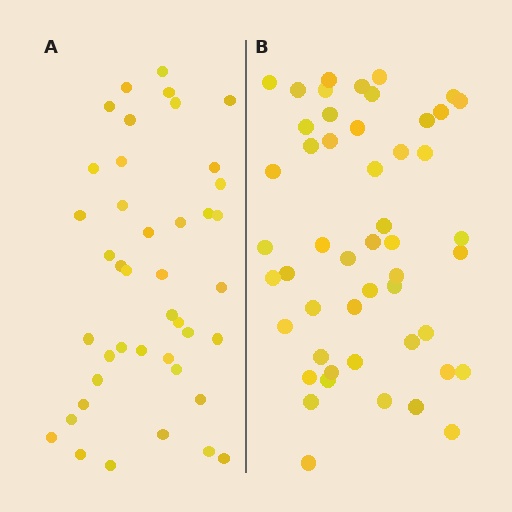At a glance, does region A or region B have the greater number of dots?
Region B (the right region) has more dots.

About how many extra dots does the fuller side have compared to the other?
Region B has roughly 8 or so more dots than region A.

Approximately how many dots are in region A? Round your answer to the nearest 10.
About 40 dots. (The exact count is 42, which rounds to 40.)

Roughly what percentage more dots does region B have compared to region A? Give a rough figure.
About 20% more.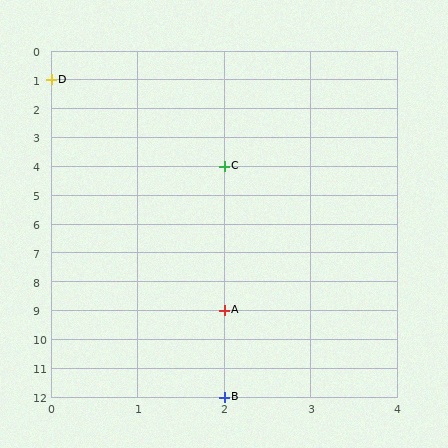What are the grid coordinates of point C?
Point C is at grid coordinates (2, 4).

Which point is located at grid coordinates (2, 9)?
Point A is at (2, 9).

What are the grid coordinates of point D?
Point D is at grid coordinates (0, 1).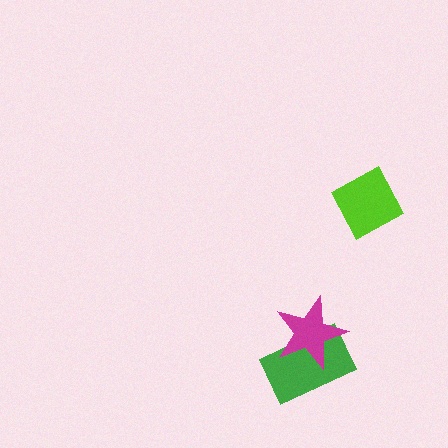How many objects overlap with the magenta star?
1 object overlaps with the magenta star.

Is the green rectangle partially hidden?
Yes, it is partially covered by another shape.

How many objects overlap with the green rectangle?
1 object overlaps with the green rectangle.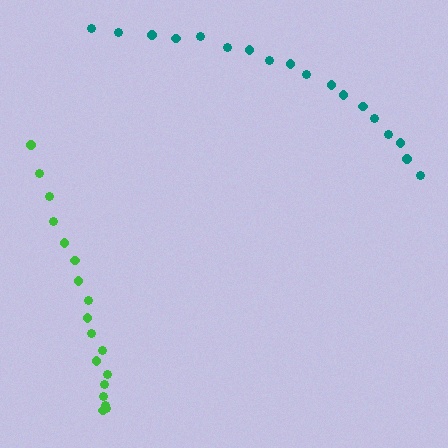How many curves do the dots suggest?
There are 2 distinct paths.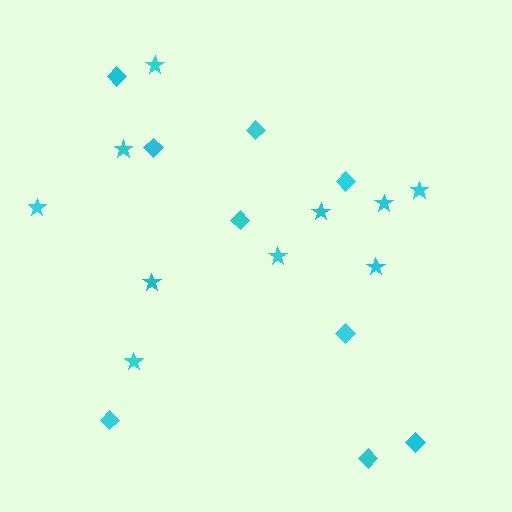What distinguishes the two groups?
There are 2 groups: one group of stars (10) and one group of diamonds (9).